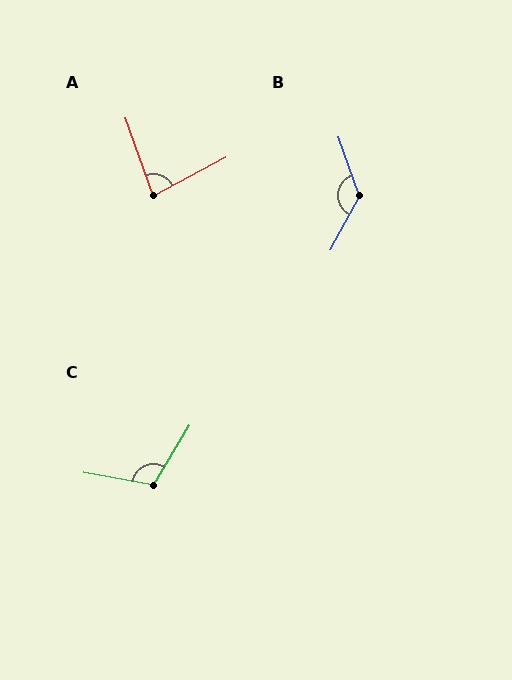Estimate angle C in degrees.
Approximately 111 degrees.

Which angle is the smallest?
A, at approximately 82 degrees.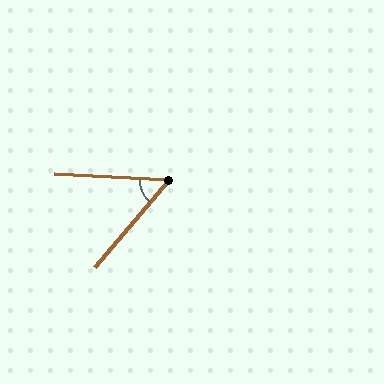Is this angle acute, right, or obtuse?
It is acute.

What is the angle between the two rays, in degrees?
Approximately 53 degrees.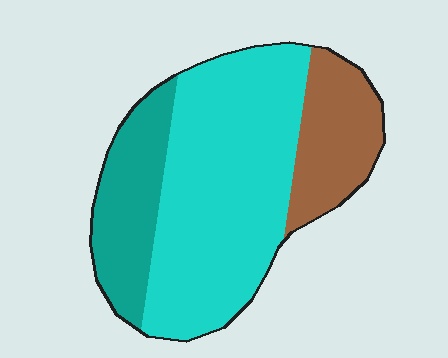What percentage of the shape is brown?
Brown takes up about one fifth (1/5) of the shape.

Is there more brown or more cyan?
Cyan.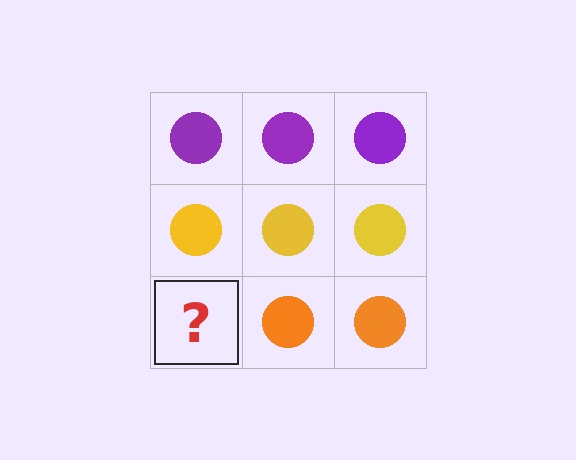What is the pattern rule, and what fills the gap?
The rule is that each row has a consistent color. The gap should be filled with an orange circle.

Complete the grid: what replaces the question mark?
The question mark should be replaced with an orange circle.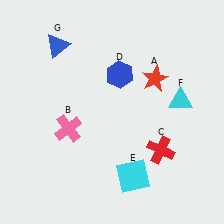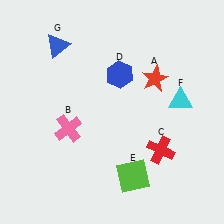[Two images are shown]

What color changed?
The square (E) changed from cyan in Image 1 to lime in Image 2.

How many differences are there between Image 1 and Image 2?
There is 1 difference between the two images.